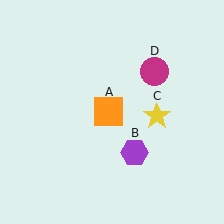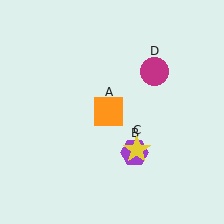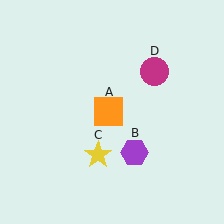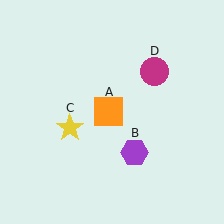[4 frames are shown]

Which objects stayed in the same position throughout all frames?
Orange square (object A) and purple hexagon (object B) and magenta circle (object D) remained stationary.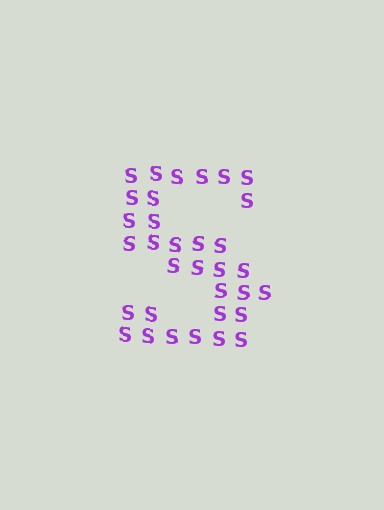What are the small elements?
The small elements are letter S's.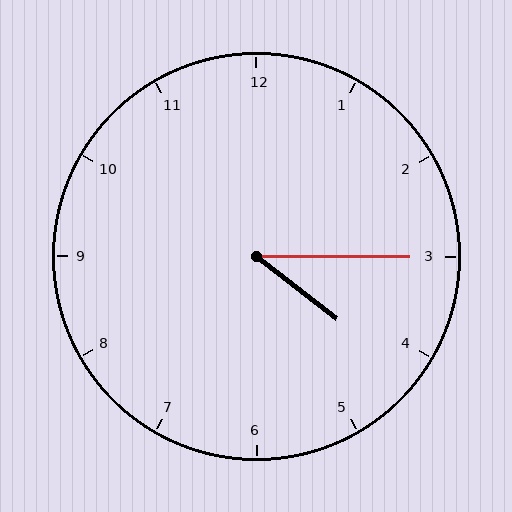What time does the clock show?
4:15.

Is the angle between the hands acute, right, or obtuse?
It is acute.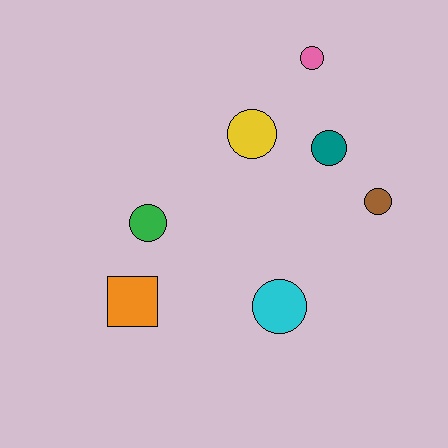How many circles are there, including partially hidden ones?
There are 6 circles.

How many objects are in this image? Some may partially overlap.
There are 7 objects.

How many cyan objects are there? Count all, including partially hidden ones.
There is 1 cyan object.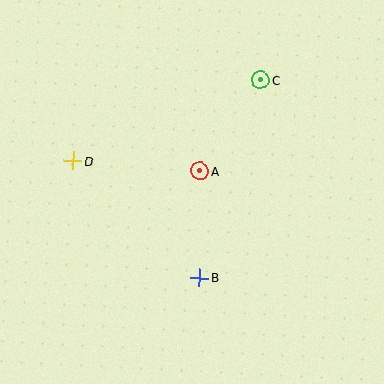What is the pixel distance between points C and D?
The distance between C and D is 204 pixels.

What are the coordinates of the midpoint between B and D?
The midpoint between B and D is at (136, 219).